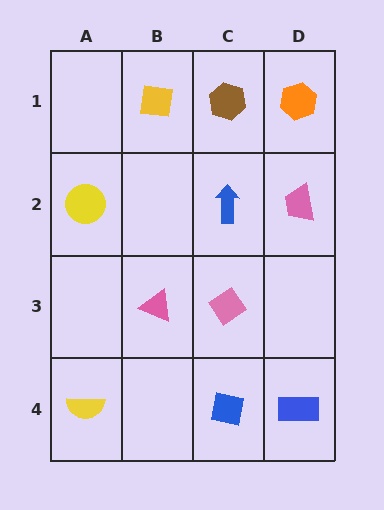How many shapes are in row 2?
3 shapes.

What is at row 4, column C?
A blue square.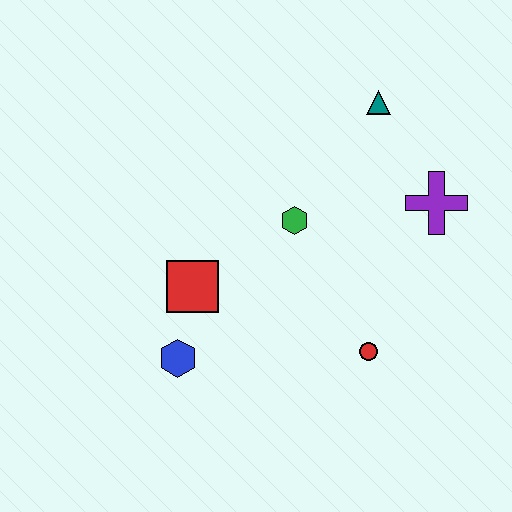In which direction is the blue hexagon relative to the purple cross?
The blue hexagon is to the left of the purple cross.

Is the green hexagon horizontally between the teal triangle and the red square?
Yes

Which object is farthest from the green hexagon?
The blue hexagon is farthest from the green hexagon.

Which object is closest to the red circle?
The green hexagon is closest to the red circle.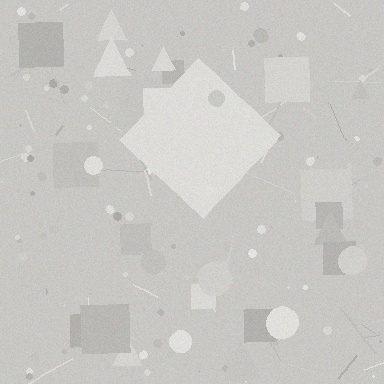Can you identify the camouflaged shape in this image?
The camouflaged shape is a diamond.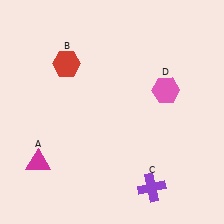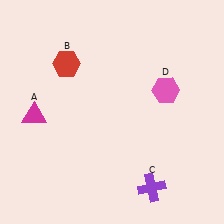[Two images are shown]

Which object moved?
The magenta triangle (A) moved up.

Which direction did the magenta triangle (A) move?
The magenta triangle (A) moved up.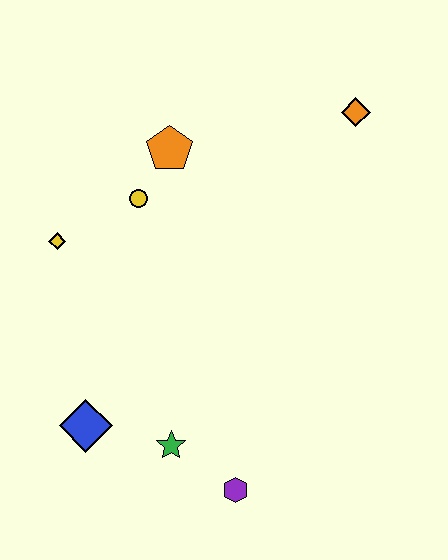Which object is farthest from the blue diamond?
The orange diamond is farthest from the blue diamond.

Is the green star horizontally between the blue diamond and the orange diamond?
Yes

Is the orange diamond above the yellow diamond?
Yes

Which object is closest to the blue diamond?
The green star is closest to the blue diamond.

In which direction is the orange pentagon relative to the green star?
The orange pentagon is above the green star.